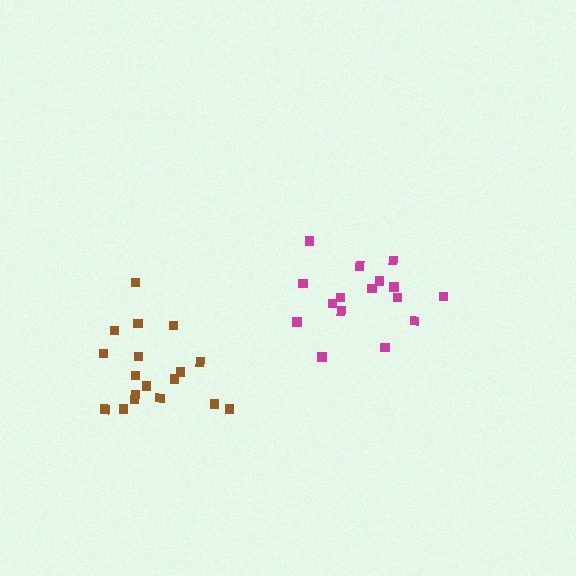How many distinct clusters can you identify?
There are 2 distinct clusters.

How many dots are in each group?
Group 1: 16 dots, Group 2: 18 dots (34 total).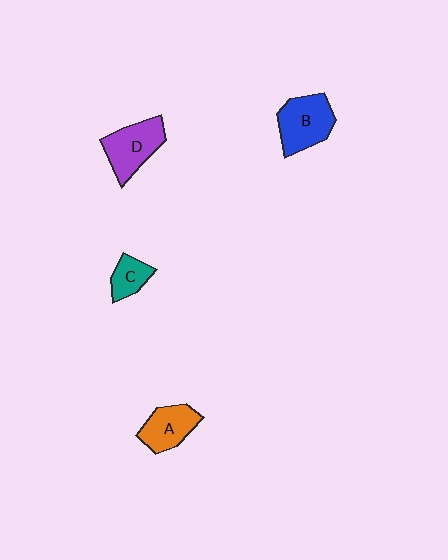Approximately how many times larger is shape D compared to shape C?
Approximately 1.9 times.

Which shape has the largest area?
Shape B (blue).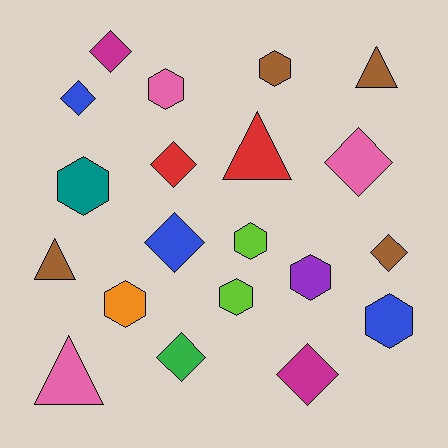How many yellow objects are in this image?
There are no yellow objects.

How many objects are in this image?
There are 20 objects.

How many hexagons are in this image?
There are 8 hexagons.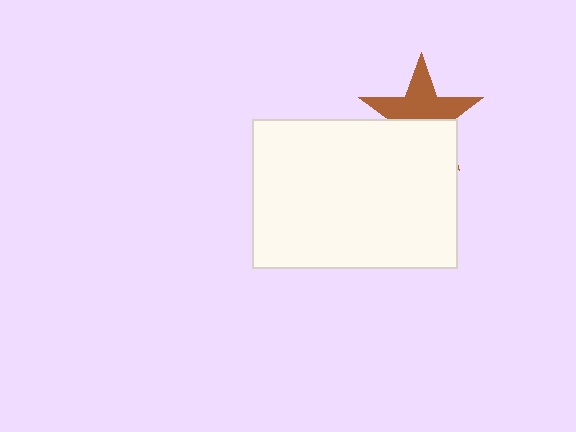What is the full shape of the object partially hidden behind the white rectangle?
The partially hidden object is a brown star.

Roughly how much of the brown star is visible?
About half of it is visible (roughly 56%).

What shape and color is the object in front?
The object in front is a white rectangle.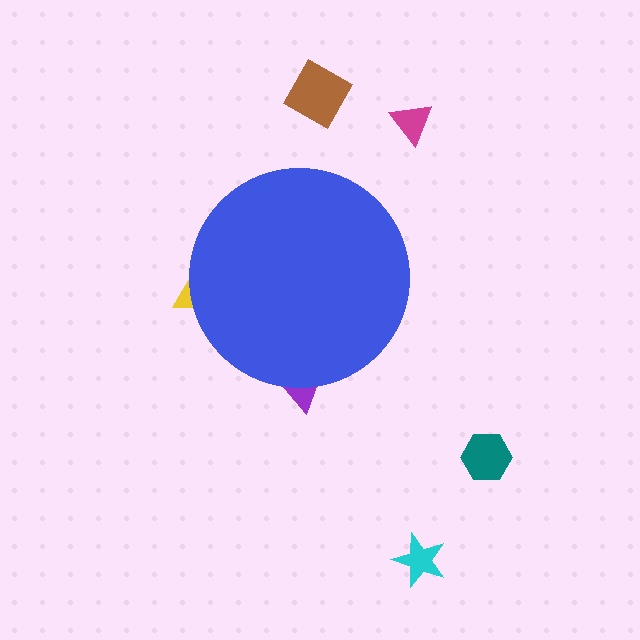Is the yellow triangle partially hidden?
Yes, the yellow triangle is partially hidden behind the blue circle.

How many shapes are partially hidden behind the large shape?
2 shapes are partially hidden.